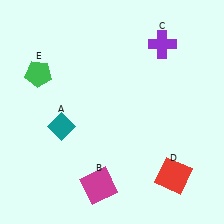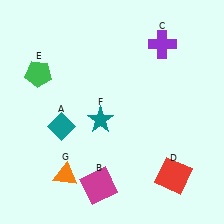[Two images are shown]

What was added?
A teal star (F), an orange triangle (G) were added in Image 2.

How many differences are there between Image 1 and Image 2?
There are 2 differences between the two images.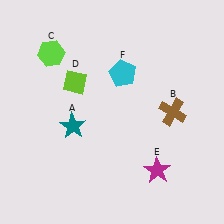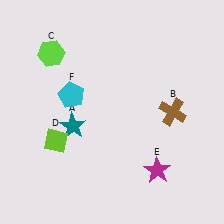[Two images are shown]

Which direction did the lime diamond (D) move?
The lime diamond (D) moved down.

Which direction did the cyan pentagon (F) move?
The cyan pentagon (F) moved left.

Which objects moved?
The objects that moved are: the lime diamond (D), the cyan pentagon (F).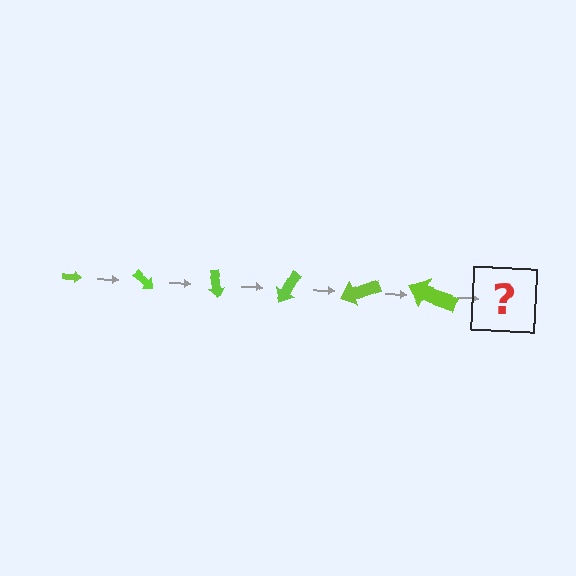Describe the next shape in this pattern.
It should be an arrow, larger than the previous one and rotated 240 degrees from the start.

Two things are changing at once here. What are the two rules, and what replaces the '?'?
The two rules are that the arrow grows larger each step and it rotates 40 degrees each step. The '?' should be an arrow, larger than the previous one and rotated 240 degrees from the start.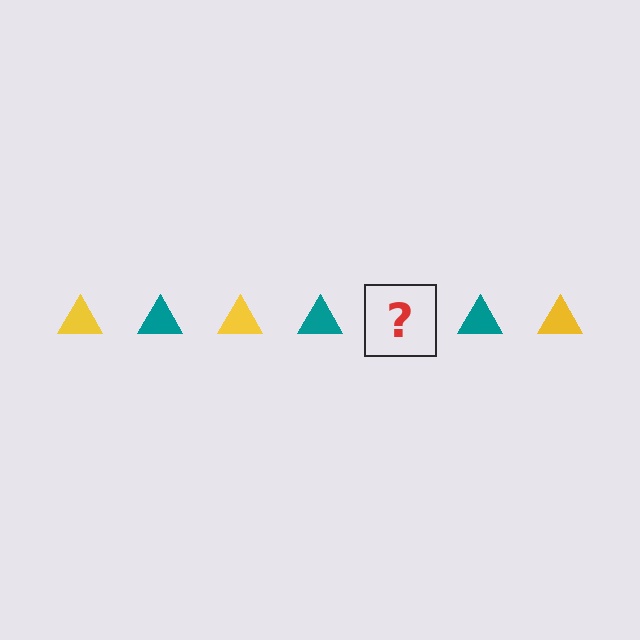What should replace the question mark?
The question mark should be replaced with a yellow triangle.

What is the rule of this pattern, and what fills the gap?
The rule is that the pattern cycles through yellow, teal triangles. The gap should be filled with a yellow triangle.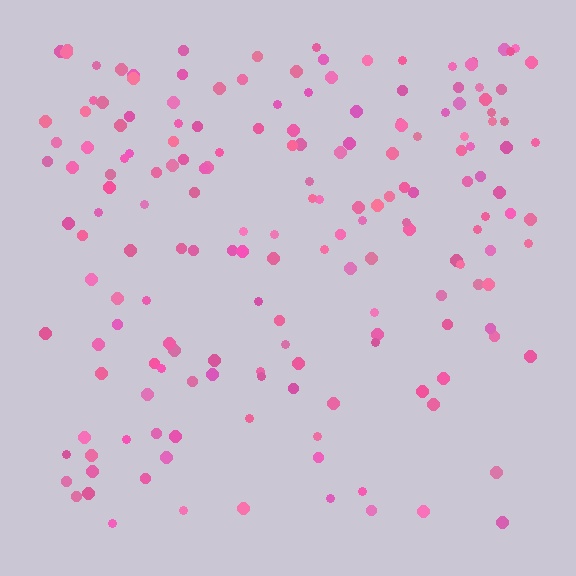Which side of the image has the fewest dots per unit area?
The bottom.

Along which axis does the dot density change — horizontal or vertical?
Vertical.